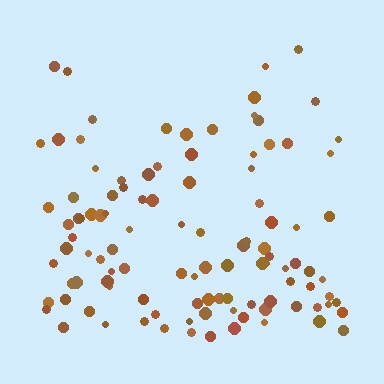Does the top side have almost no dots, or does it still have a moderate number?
Still a moderate number, just noticeably fewer than the bottom.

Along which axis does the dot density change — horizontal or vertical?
Vertical.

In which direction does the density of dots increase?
From top to bottom, with the bottom side densest.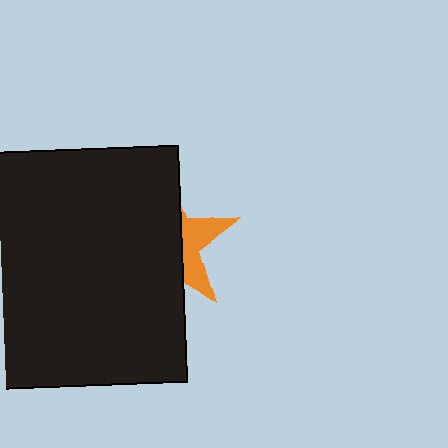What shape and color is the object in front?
The object in front is a black square.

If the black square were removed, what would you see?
You would see the complete orange star.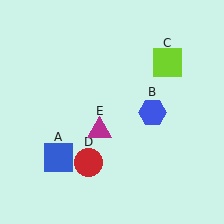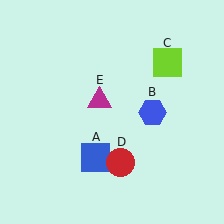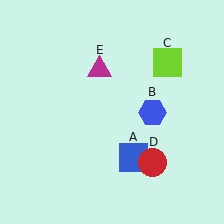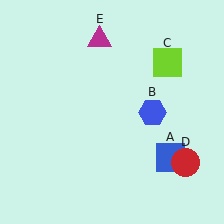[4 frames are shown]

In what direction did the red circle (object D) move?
The red circle (object D) moved right.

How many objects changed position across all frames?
3 objects changed position: blue square (object A), red circle (object D), magenta triangle (object E).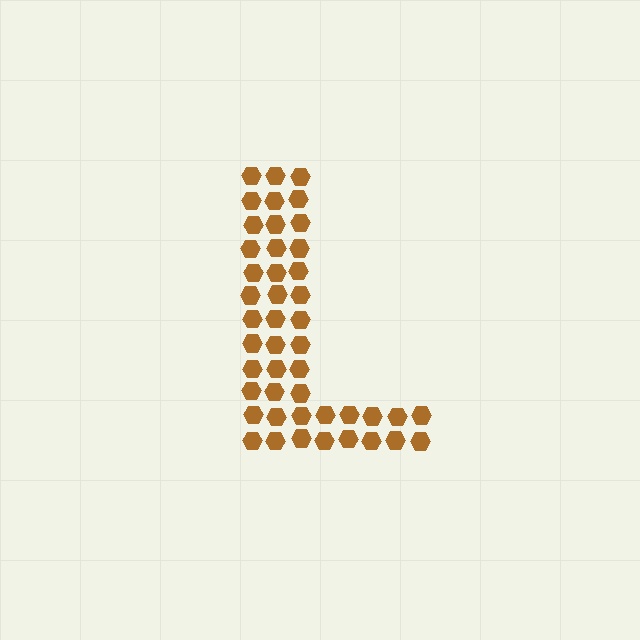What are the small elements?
The small elements are hexagons.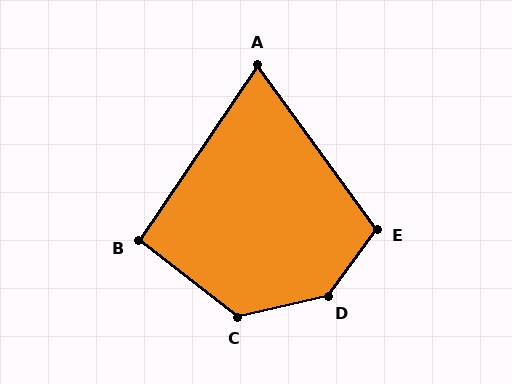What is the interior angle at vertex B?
Approximately 94 degrees (approximately right).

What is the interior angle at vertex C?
Approximately 129 degrees (obtuse).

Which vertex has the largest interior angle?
D, at approximately 139 degrees.